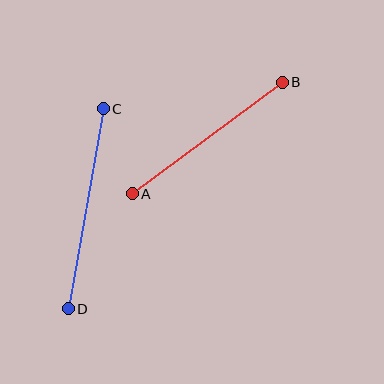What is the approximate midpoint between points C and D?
The midpoint is at approximately (86, 209) pixels.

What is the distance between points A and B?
The distance is approximately 187 pixels.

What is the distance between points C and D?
The distance is approximately 203 pixels.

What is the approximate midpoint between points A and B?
The midpoint is at approximately (207, 138) pixels.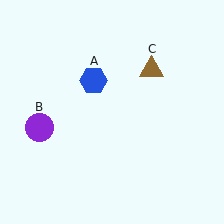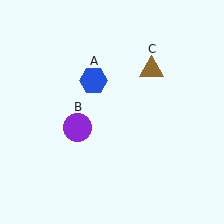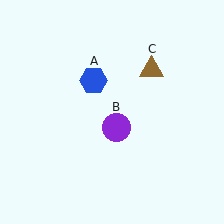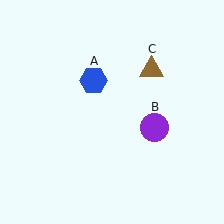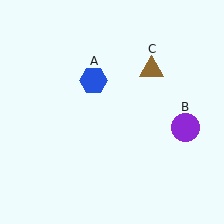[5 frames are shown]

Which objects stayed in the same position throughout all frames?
Blue hexagon (object A) and brown triangle (object C) remained stationary.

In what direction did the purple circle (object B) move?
The purple circle (object B) moved right.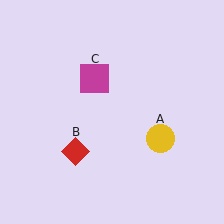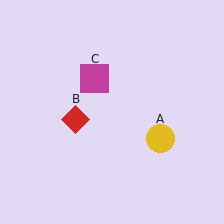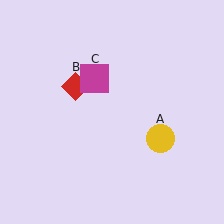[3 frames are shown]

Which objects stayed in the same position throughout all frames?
Yellow circle (object A) and magenta square (object C) remained stationary.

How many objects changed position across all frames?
1 object changed position: red diamond (object B).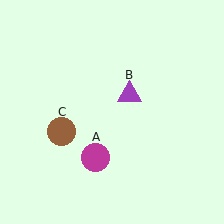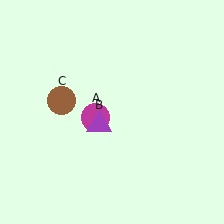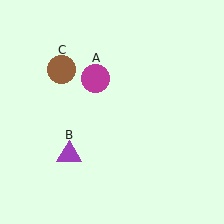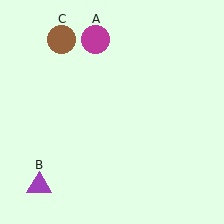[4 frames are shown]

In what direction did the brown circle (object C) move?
The brown circle (object C) moved up.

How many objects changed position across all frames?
3 objects changed position: magenta circle (object A), purple triangle (object B), brown circle (object C).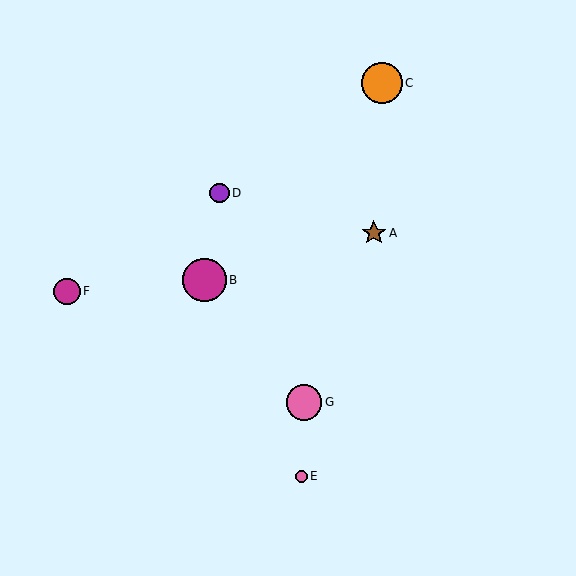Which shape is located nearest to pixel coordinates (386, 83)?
The orange circle (labeled C) at (382, 83) is nearest to that location.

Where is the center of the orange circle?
The center of the orange circle is at (382, 83).